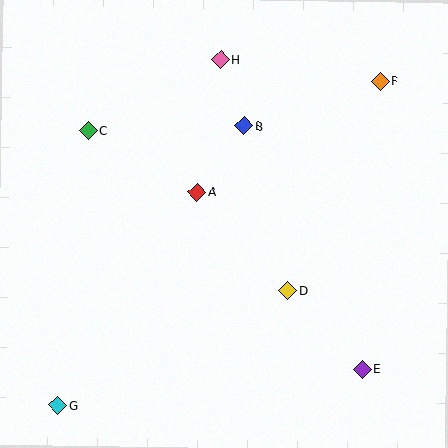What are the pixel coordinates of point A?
Point A is at (197, 192).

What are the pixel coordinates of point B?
Point B is at (244, 126).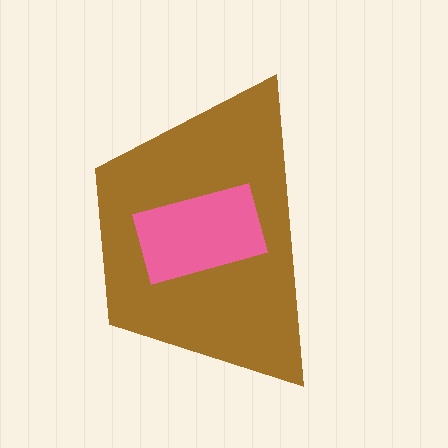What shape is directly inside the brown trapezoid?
The pink rectangle.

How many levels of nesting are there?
2.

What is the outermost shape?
The brown trapezoid.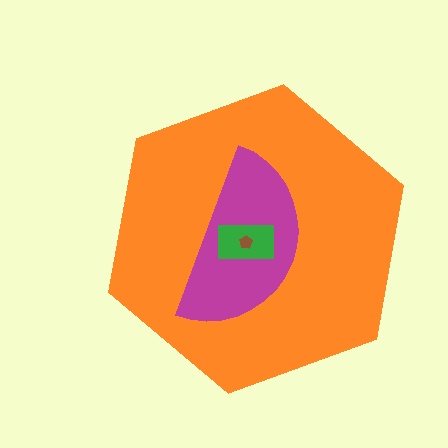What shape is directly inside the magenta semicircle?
The green rectangle.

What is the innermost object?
The brown pentagon.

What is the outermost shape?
The orange hexagon.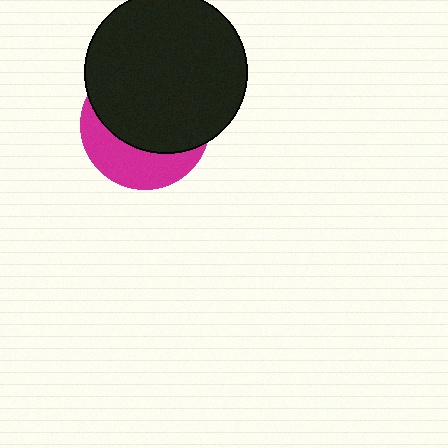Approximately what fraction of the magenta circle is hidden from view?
Roughly 65% of the magenta circle is hidden behind the black circle.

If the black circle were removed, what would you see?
You would see the complete magenta circle.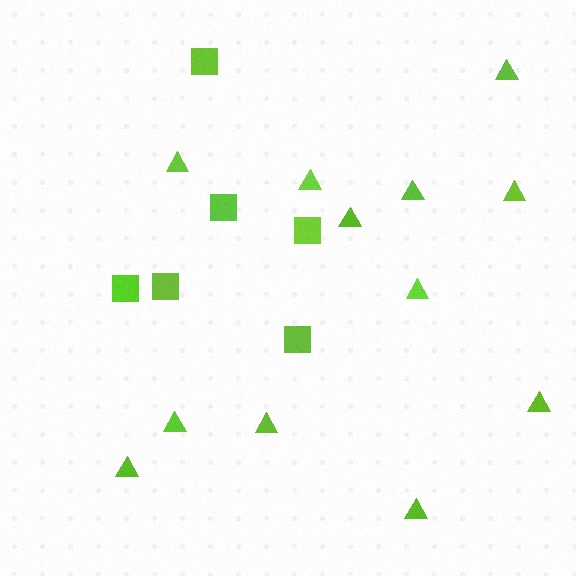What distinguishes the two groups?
There are 2 groups: one group of triangles (12) and one group of squares (6).